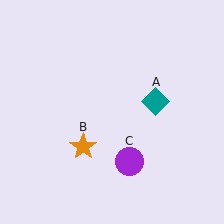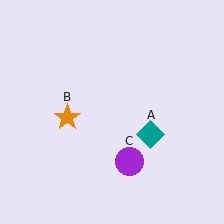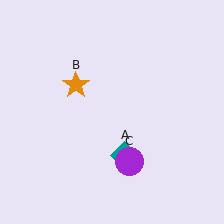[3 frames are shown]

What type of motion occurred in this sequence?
The teal diamond (object A), orange star (object B) rotated clockwise around the center of the scene.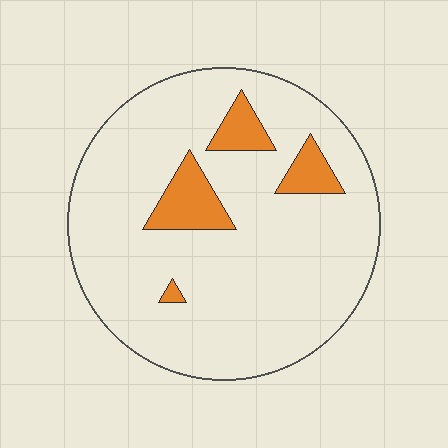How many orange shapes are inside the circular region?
4.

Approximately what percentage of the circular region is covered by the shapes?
Approximately 10%.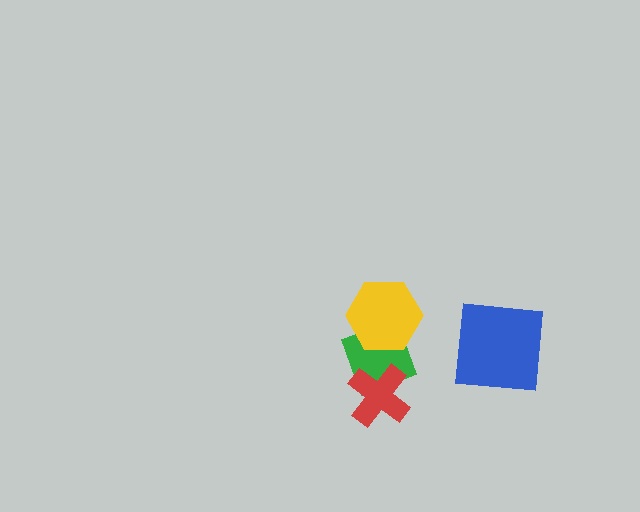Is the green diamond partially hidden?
Yes, it is partially covered by another shape.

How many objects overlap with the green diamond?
2 objects overlap with the green diamond.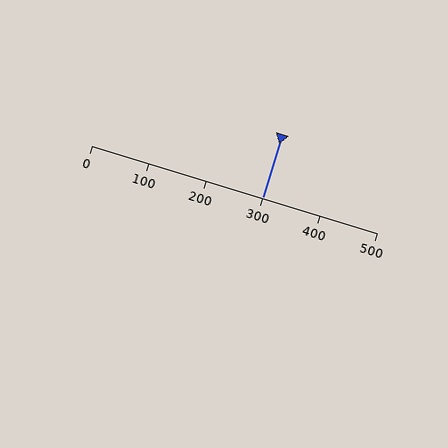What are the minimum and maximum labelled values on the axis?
The axis runs from 0 to 500.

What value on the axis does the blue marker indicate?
The marker indicates approximately 300.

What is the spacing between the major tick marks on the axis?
The major ticks are spaced 100 apart.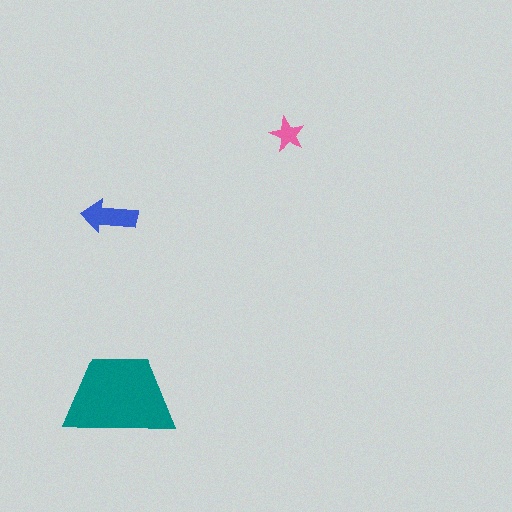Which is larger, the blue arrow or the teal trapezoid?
The teal trapezoid.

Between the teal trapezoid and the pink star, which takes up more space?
The teal trapezoid.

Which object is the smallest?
The pink star.